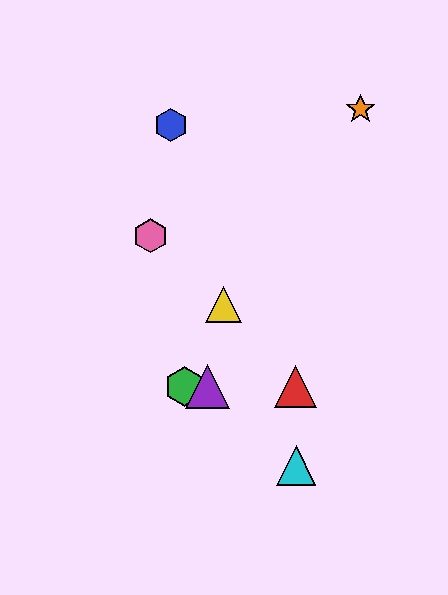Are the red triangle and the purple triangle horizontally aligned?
Yes, both are at y≈387.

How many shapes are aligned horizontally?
3 shapes (the red triangle, the green hexagon, the purple triangle) are aligned horizontally.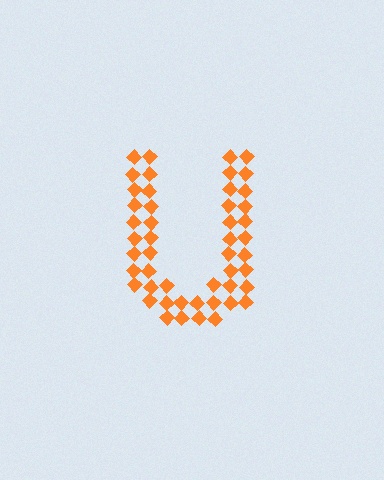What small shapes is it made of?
It is made of small diamonds.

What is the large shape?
The large shape is the letter U.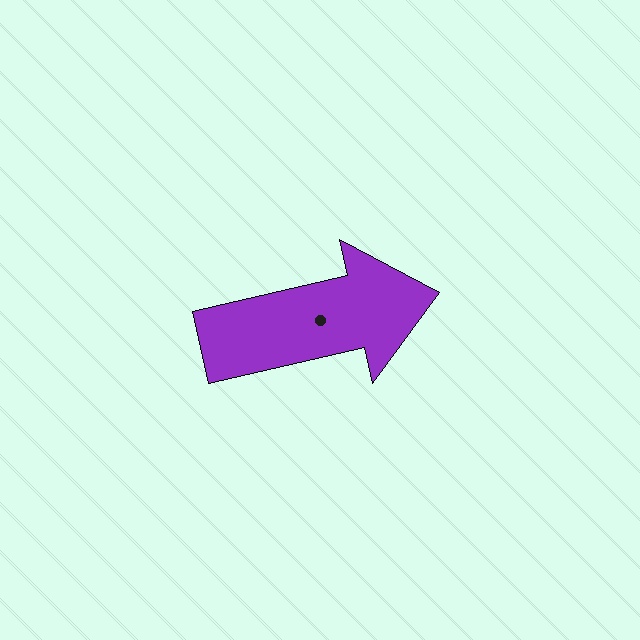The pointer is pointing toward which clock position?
Roughly 3 o'clock.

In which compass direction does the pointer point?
East.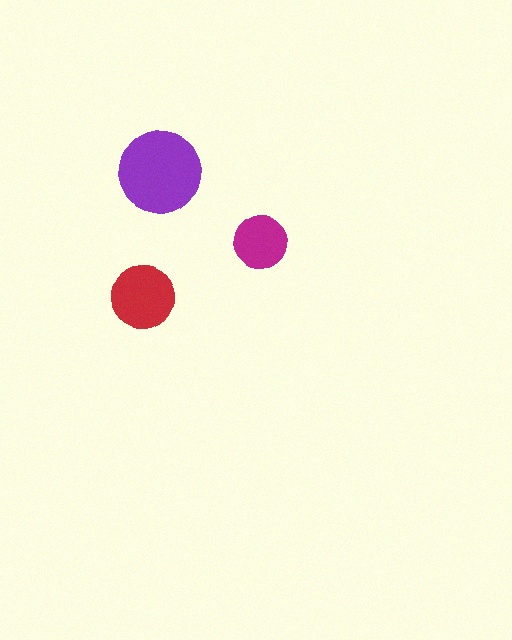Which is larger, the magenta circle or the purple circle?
The purple one.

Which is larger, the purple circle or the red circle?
The purple one.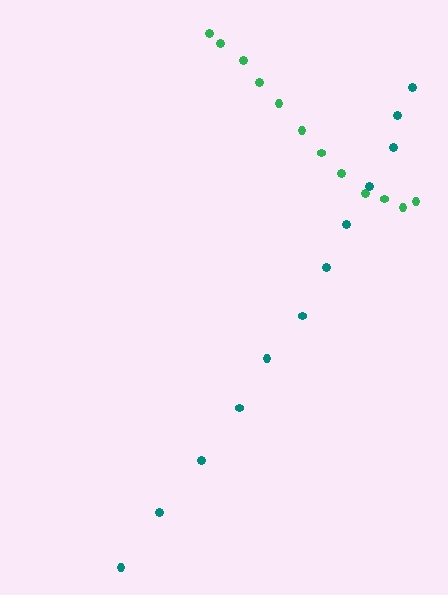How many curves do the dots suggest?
There are 2 distinct paths.